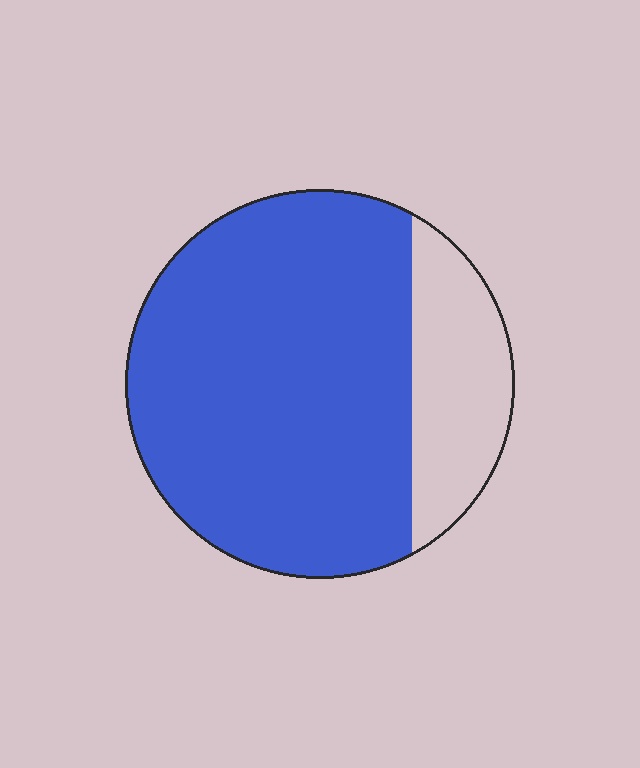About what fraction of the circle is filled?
About four fifths (4/5).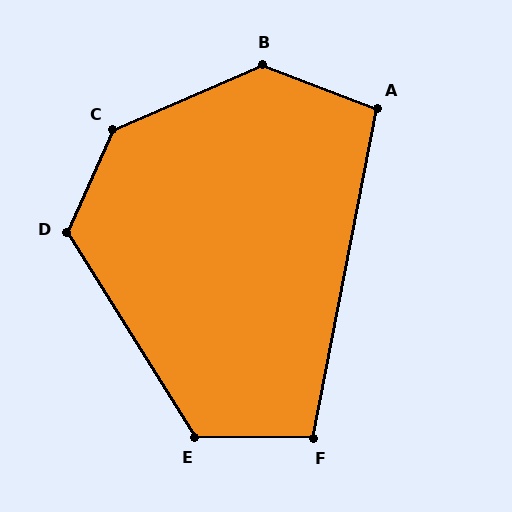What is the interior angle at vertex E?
Approximately 123 degrees (obtuse).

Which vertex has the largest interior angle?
C, at approximately 138 degrees.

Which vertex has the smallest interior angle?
A, at approximately 100 degrees.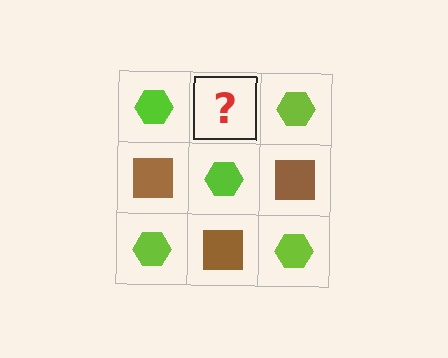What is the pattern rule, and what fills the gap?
The rule is that it alternates lime hexagon and brown square in a checkerboard pattern. The gap should be filled with a brown square.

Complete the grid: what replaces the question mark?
The question mark should be replaced with a brown square.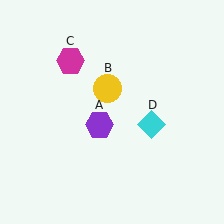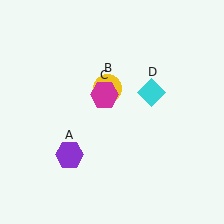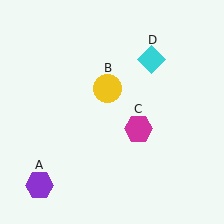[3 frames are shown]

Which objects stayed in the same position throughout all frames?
Yellow circle (object B) remained stationary.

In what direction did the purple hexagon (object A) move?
The purple hexagon (object A) moved down and to the left.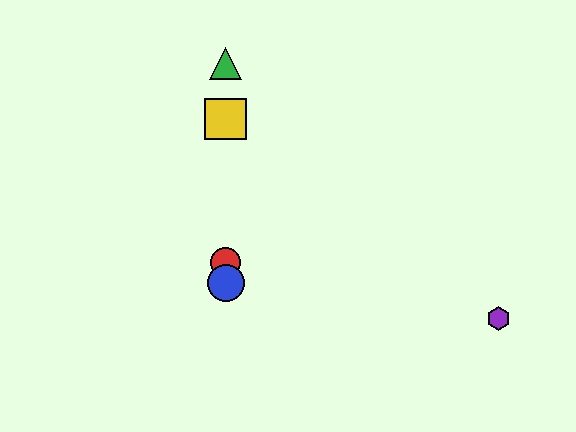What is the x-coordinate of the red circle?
The red circle is at x≈226.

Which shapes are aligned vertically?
The red circle, the blue circle, the green triangle, the yellow square are aligned vertically.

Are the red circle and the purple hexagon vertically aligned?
No, the red circle is at x≈226 and the purple hexagon is at x≈499.